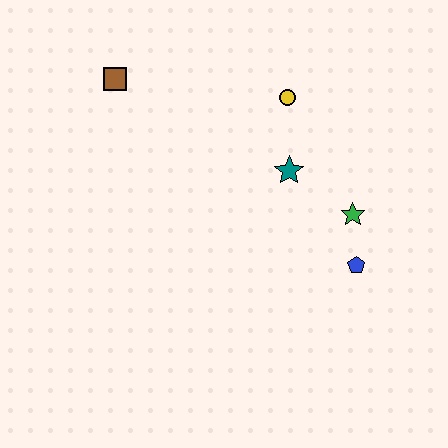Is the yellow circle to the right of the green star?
No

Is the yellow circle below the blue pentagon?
No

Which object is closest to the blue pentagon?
The green star is closest to the blue pentagon.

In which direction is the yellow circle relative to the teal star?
The yellow circle is above the teal star.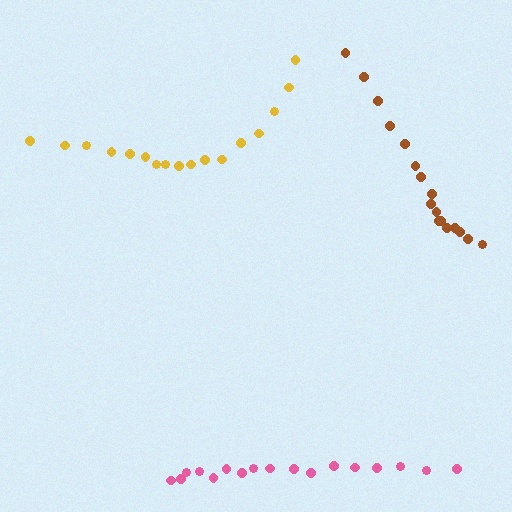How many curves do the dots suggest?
There are 3 distinct paths.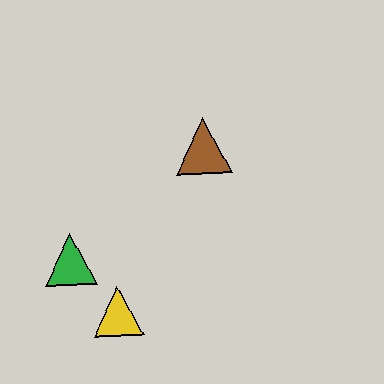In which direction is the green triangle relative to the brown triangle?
The green triangle is to the left of the brown triangle.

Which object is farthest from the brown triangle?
The yellow triangle is farthest from the brown triangle.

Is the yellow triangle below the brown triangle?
Yes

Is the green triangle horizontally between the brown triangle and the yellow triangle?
No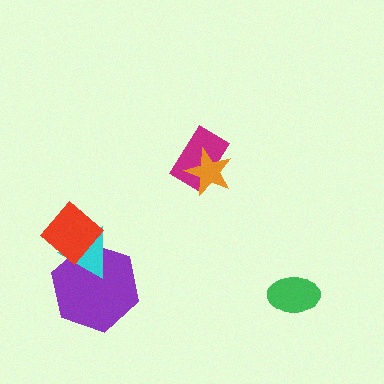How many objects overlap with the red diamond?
2 objects overlap with the red diamond.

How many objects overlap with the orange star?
1 object overlaps with the orange star.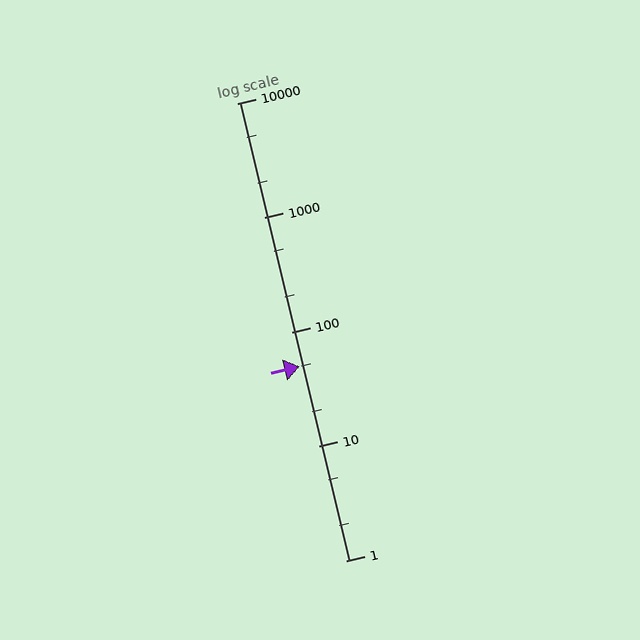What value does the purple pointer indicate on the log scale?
The pointer indicates approximately 50.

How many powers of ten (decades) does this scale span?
The scale spans 4 decades, from 1 to 10000.